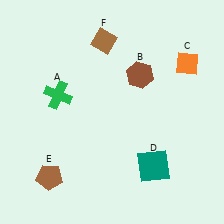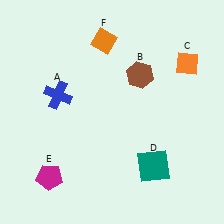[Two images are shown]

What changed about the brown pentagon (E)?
In Image 1, E is brown. In Image 2, it changed to magenta.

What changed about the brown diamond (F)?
In Image 1, F is brown. In Image 2, it changed to orange.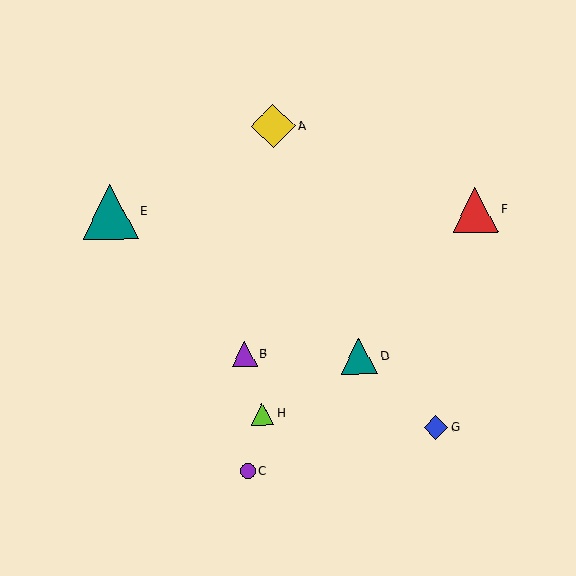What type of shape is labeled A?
Shape A is a yellow diamond.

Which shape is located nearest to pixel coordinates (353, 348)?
The teal triangle (labeled D) at (359, 356) is nearest to that location.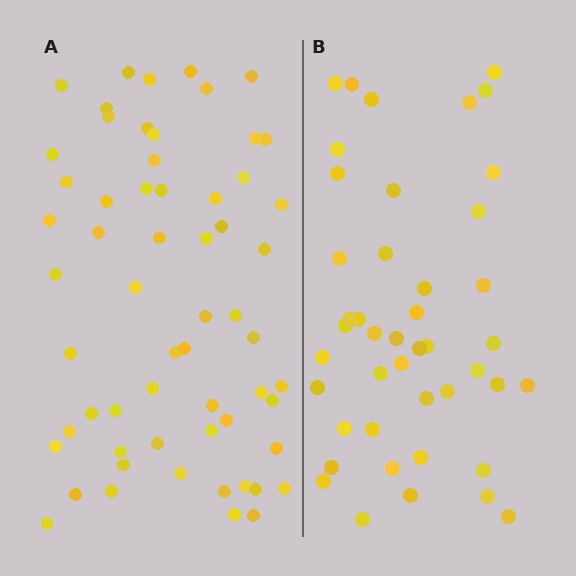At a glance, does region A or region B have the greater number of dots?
Region A (the left region) has more dots.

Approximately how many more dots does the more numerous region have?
Region A has approximately 15 more dots than region B.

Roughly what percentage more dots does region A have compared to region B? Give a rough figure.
About 35% more.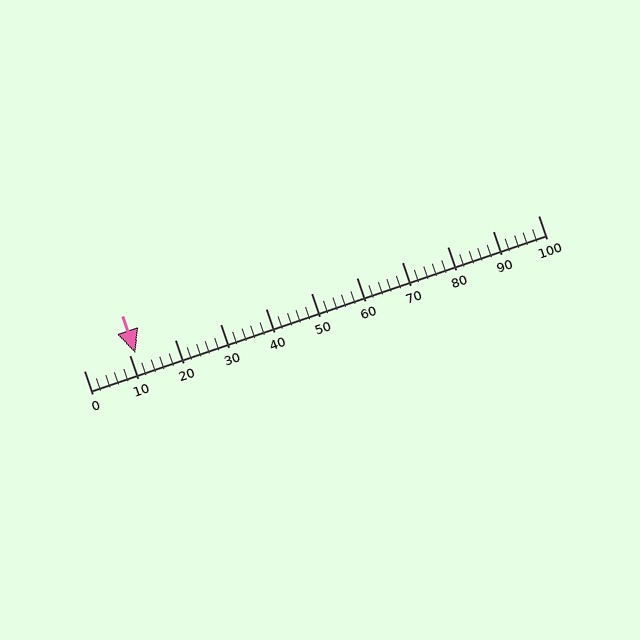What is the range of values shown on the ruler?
The ruler shows values from 0 to 100.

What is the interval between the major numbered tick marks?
The major tick marks are spaced 10 units apart.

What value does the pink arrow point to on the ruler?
The pink arrow points to approximately 11.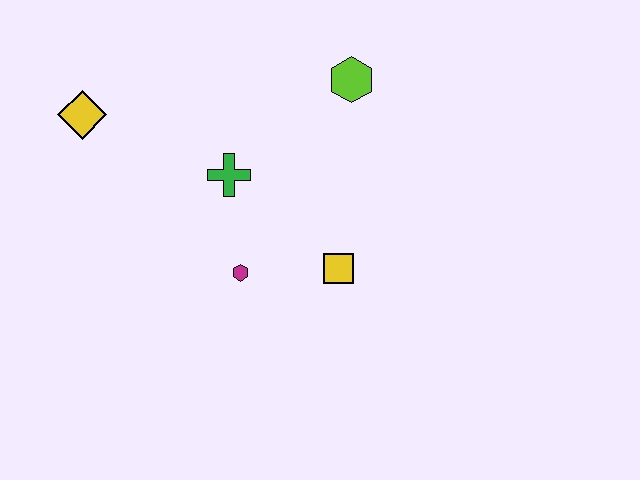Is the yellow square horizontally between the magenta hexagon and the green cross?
No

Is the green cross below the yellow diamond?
Yes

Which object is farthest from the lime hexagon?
The yellow diamond is farthest from the lime hexagon.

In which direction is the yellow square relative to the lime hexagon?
The yellow square is below the lime hexagon.